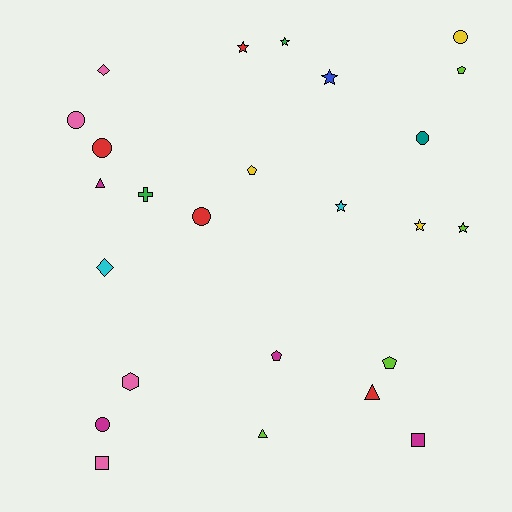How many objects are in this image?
There are 25 objects.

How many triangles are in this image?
There are 3 triangles.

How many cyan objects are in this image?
There are 2 cyan objects.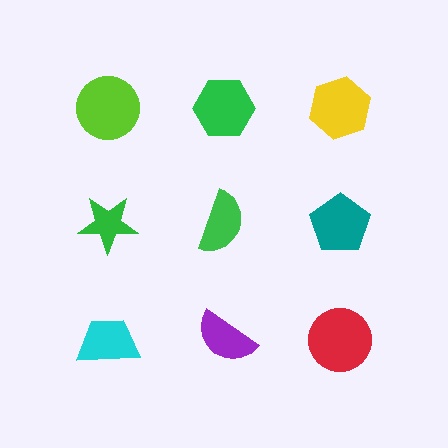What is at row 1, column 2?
A green hexagon.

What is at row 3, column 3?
A red circle.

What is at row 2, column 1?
A green star.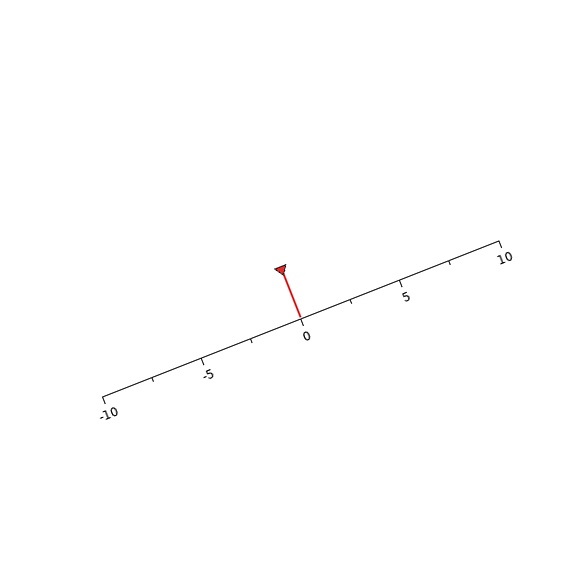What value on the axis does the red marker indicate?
The marker indicates approximately 0.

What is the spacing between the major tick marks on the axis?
The major ticks are spaced 5 apart.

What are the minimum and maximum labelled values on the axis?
The axis runs from -10 to 10.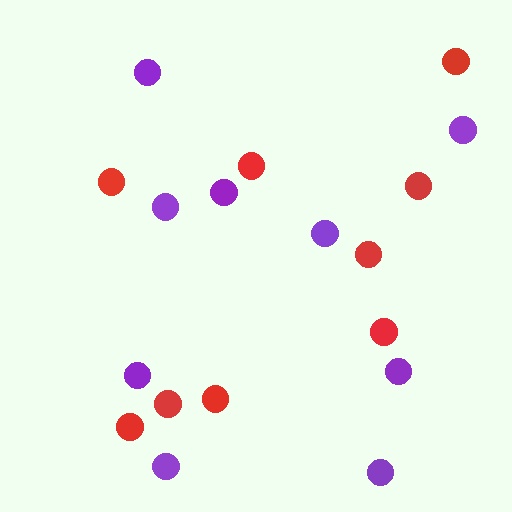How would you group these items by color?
There are 2 groups: one group of purple circles (9) and one group of red circles (9).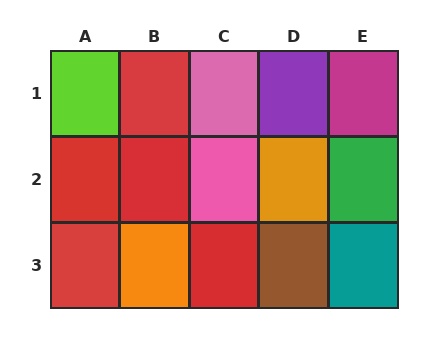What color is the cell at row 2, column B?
Red.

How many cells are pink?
2 cells are pink.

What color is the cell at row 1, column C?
Pink.